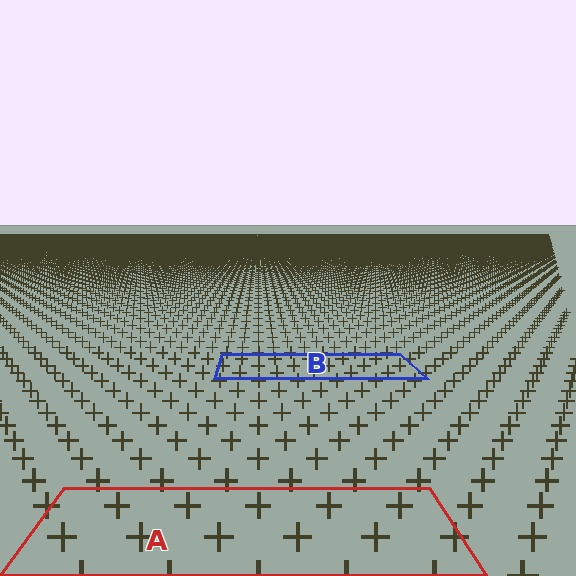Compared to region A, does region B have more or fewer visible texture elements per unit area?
Region B has more texture elements per unit area — they are packed more densely because it is farther away.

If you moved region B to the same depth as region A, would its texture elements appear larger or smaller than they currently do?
They would appear larger. At a closer depth, the same texture elements are projected at a bigger on-screen size.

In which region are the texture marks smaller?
The texture marks are smaller in region B, because it is farther away.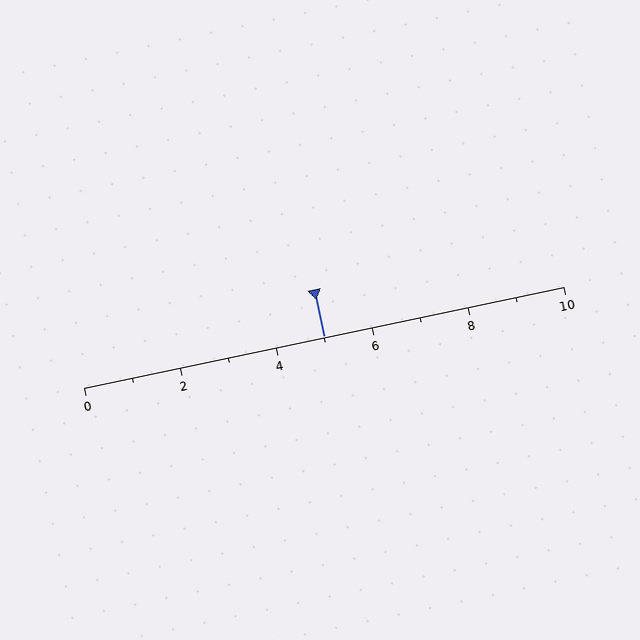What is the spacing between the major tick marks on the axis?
The major ticks are spaced 2 apart.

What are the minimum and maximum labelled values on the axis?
The axis runs from 0 to 10.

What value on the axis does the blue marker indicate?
The marker indicates approximately 5.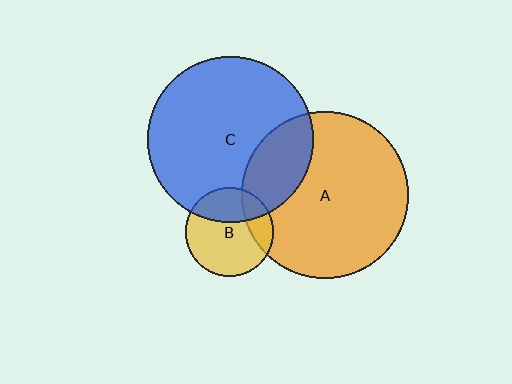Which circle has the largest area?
Circle A (orange).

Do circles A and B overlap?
Yes.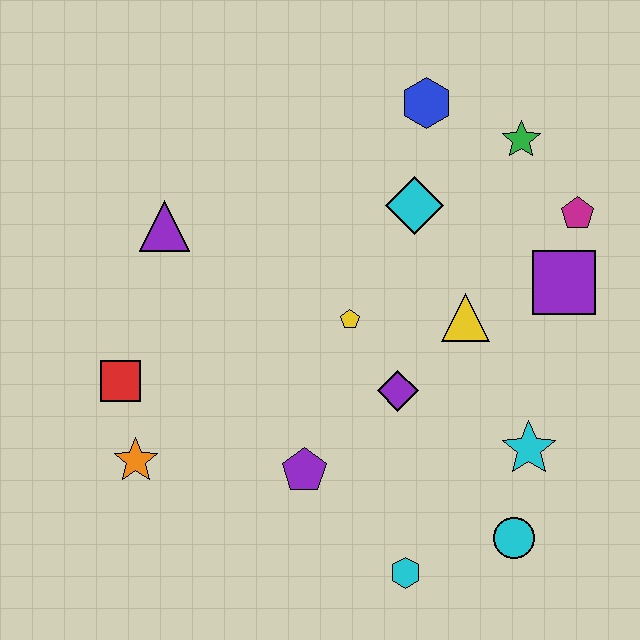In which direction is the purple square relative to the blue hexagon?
The purple square is below the blue hexagon.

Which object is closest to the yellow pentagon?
The purple diamond is closest to the yellow pentagon.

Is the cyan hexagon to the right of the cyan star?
No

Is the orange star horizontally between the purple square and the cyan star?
No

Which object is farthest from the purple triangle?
The cyan circle is farthest from the purple triangle.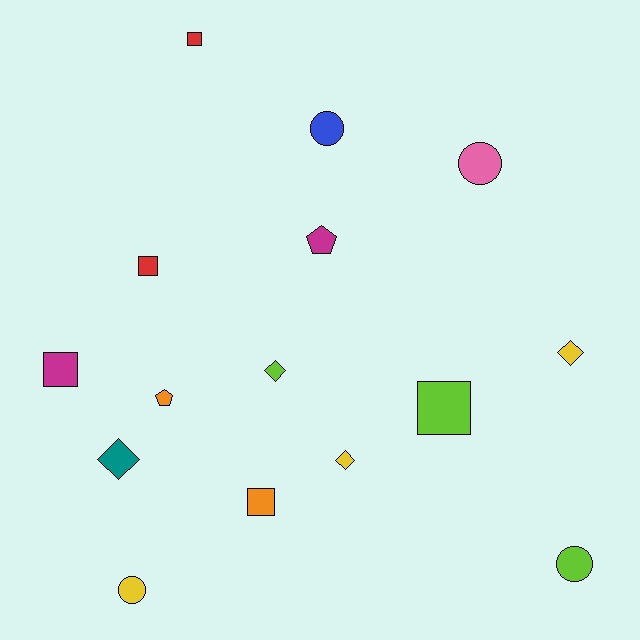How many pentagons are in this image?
There are 2 pentagons.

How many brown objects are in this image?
There are no brown objects.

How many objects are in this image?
There are 15 objects.